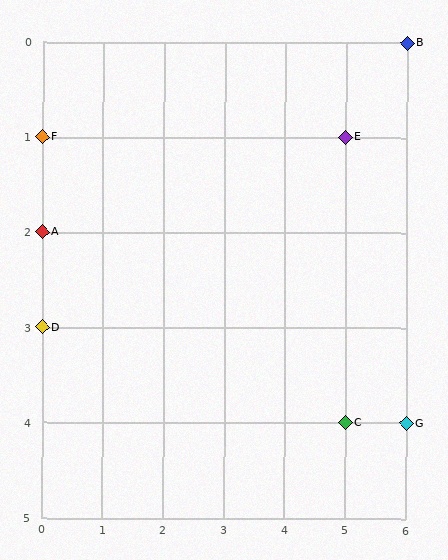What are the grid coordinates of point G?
Point G is at grid coordinates (6, 4).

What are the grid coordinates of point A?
Point A is at grid coordinates (0, 2).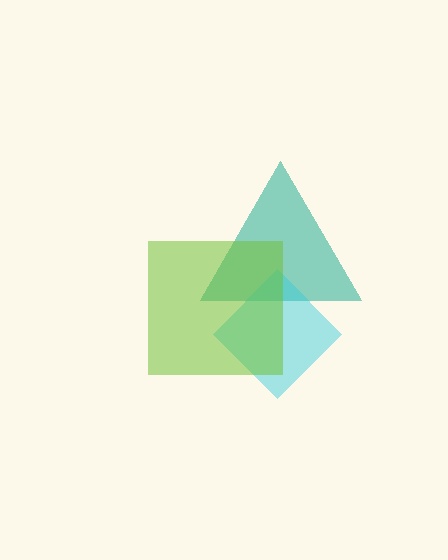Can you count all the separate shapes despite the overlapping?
Yes, there are 3 separate shapes.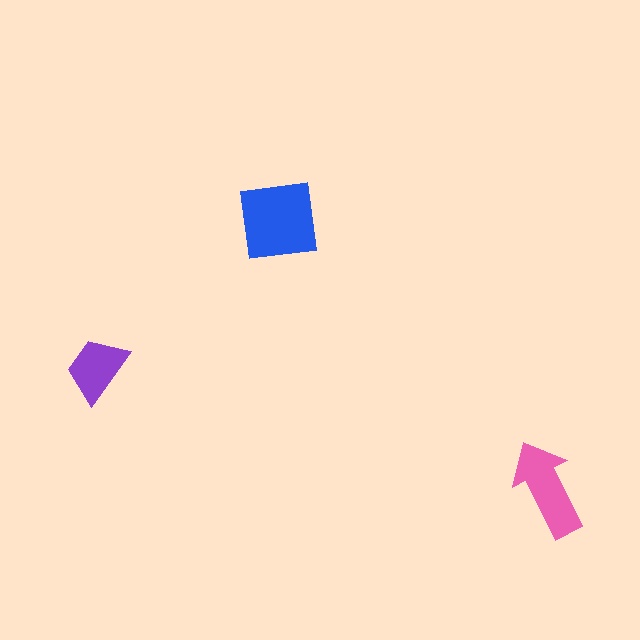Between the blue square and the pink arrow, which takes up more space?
The blue square.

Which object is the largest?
The blue square.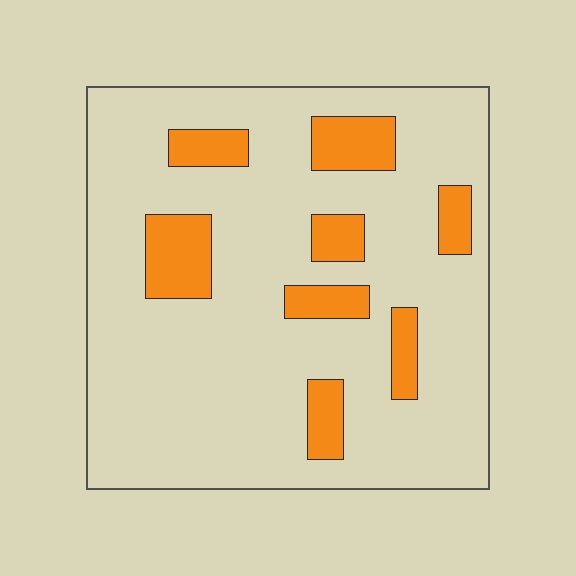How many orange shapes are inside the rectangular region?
8.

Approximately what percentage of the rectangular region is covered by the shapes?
Approximately 15%.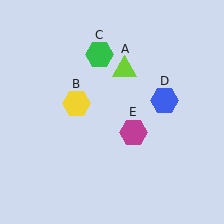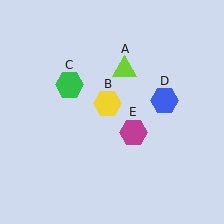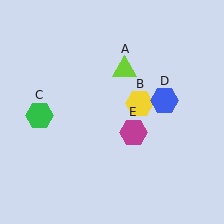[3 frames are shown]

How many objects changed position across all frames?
2 objects changed position: yellow hexagon (object B), green hexagon (object C).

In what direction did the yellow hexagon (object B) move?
The yellow hexagon (object B) moved right.